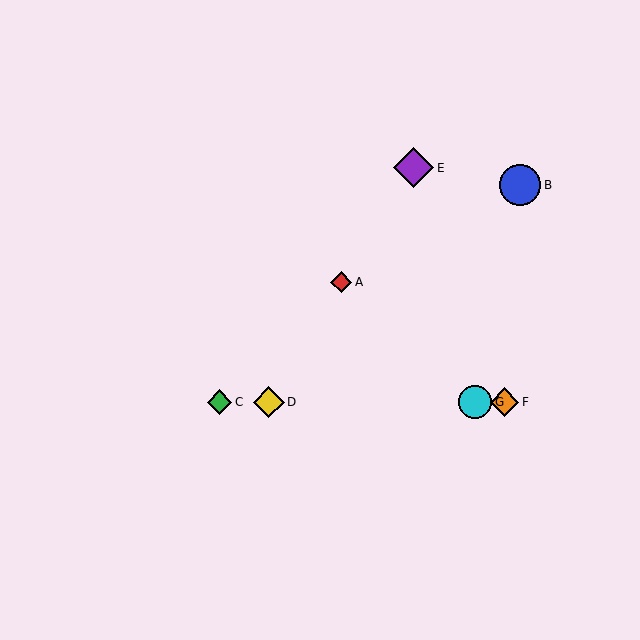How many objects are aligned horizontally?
4 objects (C, D, F, G) are aligned horizontally.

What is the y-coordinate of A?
Object A is at y≈282.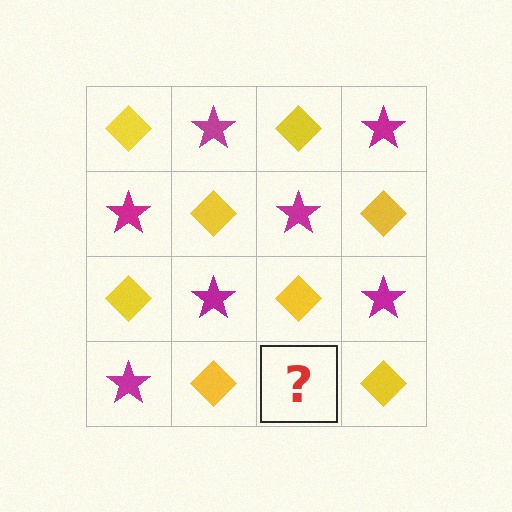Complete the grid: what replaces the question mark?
The question mark should be replaced with a magenta star.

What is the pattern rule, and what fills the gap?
The rule is that it alternates yellow diamond and magenta star in a checkerboard pattern. The gap should be filled with a magenta star.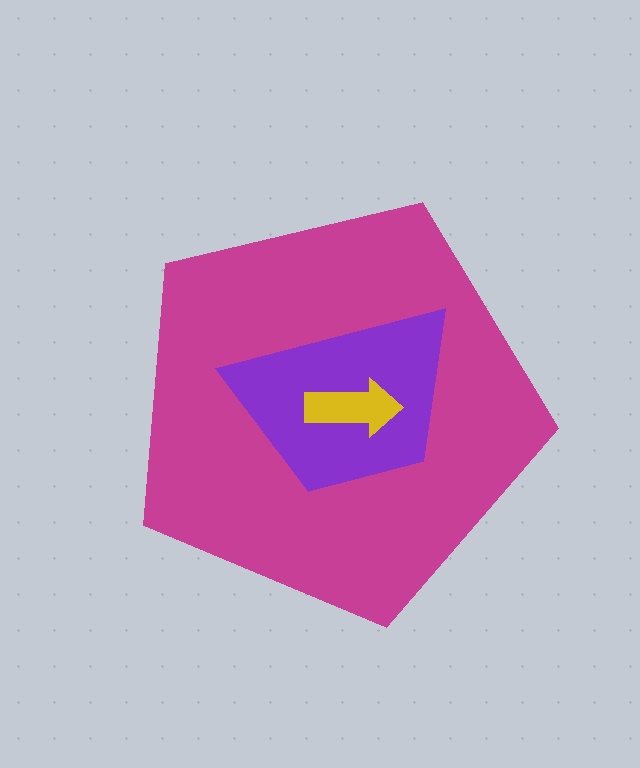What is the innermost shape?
The yellow arrow.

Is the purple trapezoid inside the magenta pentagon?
Yes.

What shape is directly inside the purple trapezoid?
The yellow arrow.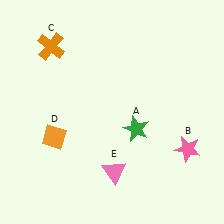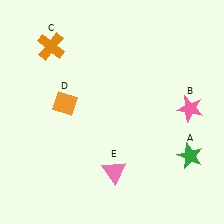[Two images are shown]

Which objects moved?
The objects that moved are: the green star (A), the pink star (B), the orange diamond (D).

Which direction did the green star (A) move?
The green star (A) moved right.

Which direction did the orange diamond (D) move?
The orange diamond (D) moved up.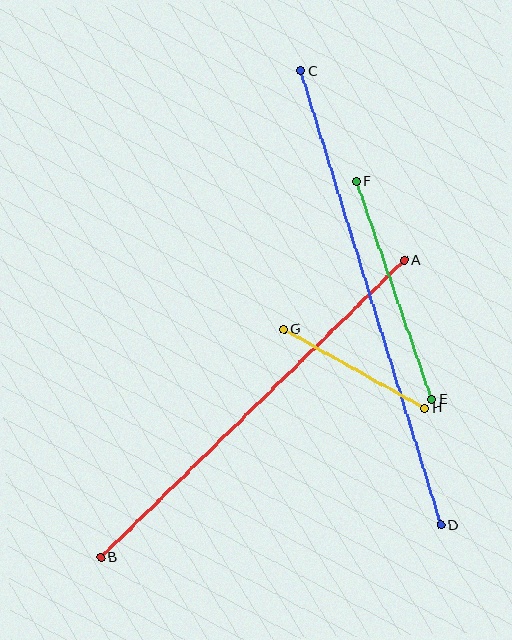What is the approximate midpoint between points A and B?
The midpoint is at approximately (252, 409) pixels.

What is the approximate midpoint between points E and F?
The midpoint is at approximately (394, 291) pixels.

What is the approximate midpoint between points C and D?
The midpoint is at approximately (371, 298) pixels.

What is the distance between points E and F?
The distance is approximately 231 pixels.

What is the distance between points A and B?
The distance is approximately 425 pixels.